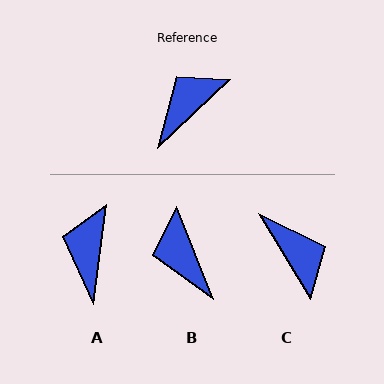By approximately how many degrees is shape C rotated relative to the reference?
Approximately 102 degrees clockwise.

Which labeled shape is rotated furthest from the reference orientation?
C, about 102 degrees away.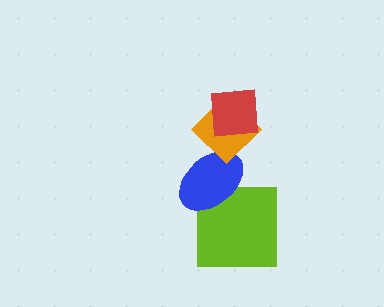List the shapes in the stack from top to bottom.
From top to bottom: the red square, the orange diamond, the blue ellipse, the lime square.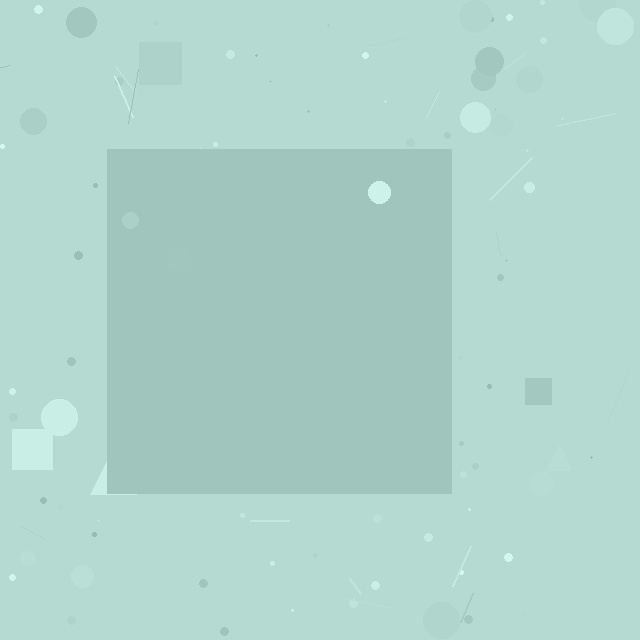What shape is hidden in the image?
A square is hidden in the image.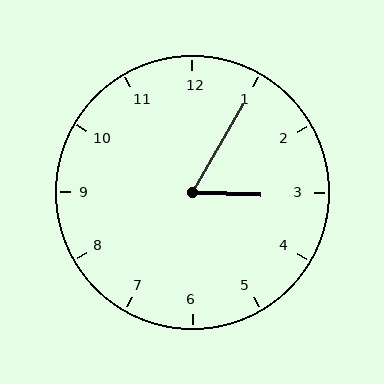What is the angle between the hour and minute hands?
Approximately 62 degrees.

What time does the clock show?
3:05.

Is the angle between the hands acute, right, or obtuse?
It is acute.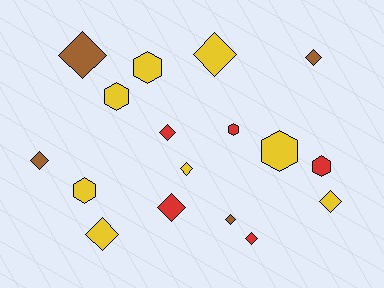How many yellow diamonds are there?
There are 4 yellow diamonds.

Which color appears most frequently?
Yellow, with 8 objects.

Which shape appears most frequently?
Diamond, with 11 objects.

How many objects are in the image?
There are 17 objects.